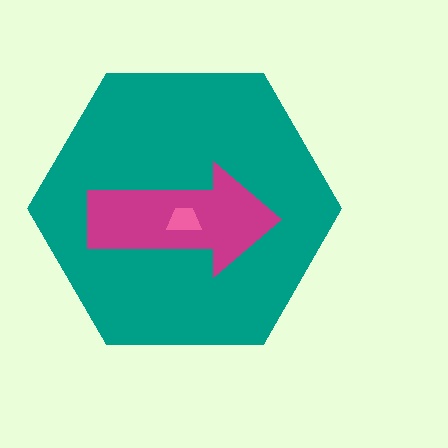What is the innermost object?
The pink trapezoid.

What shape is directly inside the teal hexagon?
The magenta arrow.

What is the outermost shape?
The teal hexagon.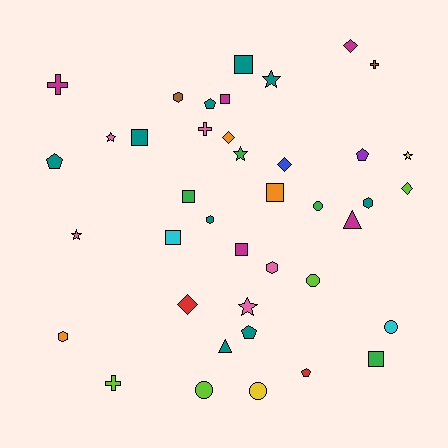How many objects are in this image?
There are 40 objects.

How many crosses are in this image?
There are 4 crosses.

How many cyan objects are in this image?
There are 2 cyan objects.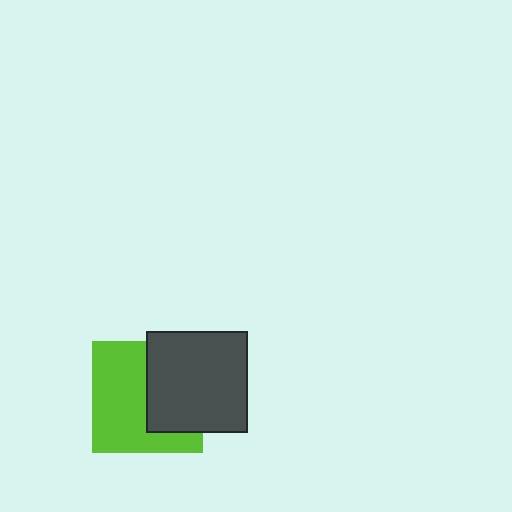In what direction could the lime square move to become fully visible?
The lime square could move left. That would shift it out from behind the dark gray square entirely.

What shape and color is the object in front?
The object in front is a dark gray square.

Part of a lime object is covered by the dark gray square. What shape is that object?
It is a square.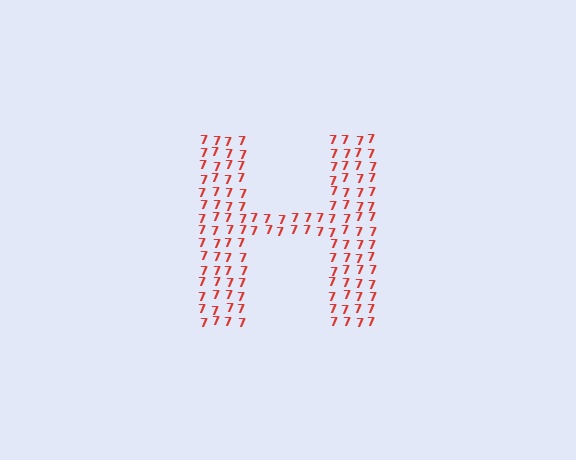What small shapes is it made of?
It is made of small digit 7's.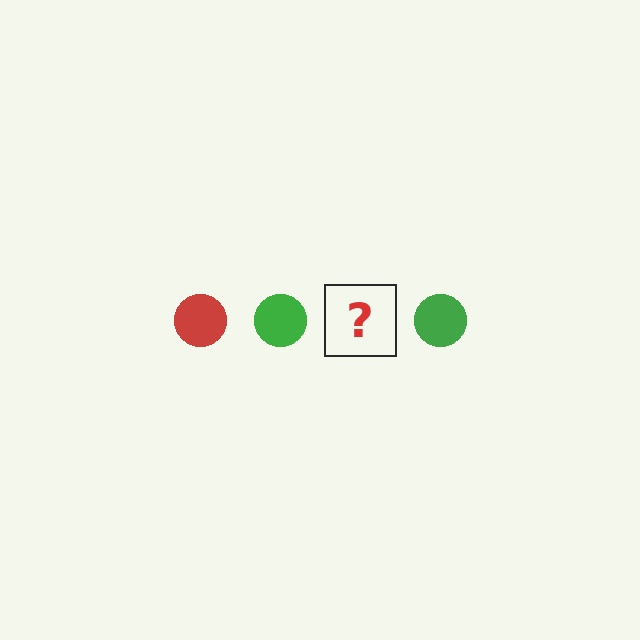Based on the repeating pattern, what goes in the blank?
The blank should be a red circle.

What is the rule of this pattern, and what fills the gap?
The rule is that the pattern cycles through red, green circles. The gap should be filled with a red circle.